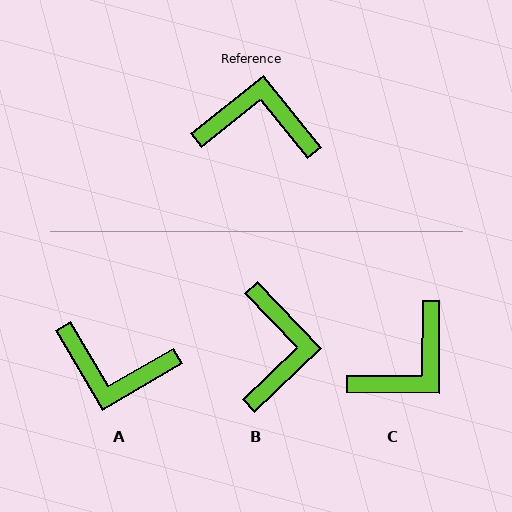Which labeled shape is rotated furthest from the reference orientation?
A, about 172 degrees away.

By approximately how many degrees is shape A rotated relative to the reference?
Approximately 172 degrees counter-clockwise.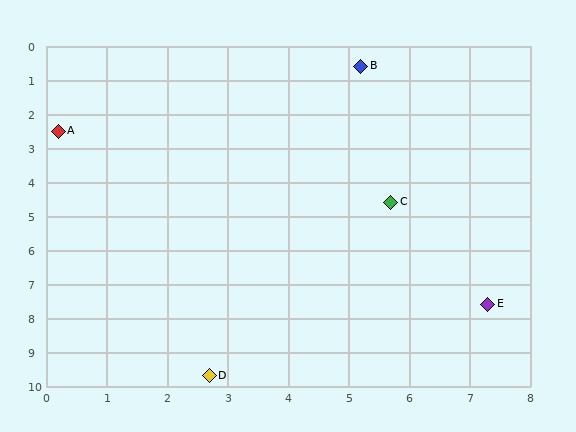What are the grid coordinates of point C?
Point C is at approximately (5.7, 4.6).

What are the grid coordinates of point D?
Point D is at approximately (2.7, 9.7).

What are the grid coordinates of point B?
Point B is at approximately (5.2, 0.6).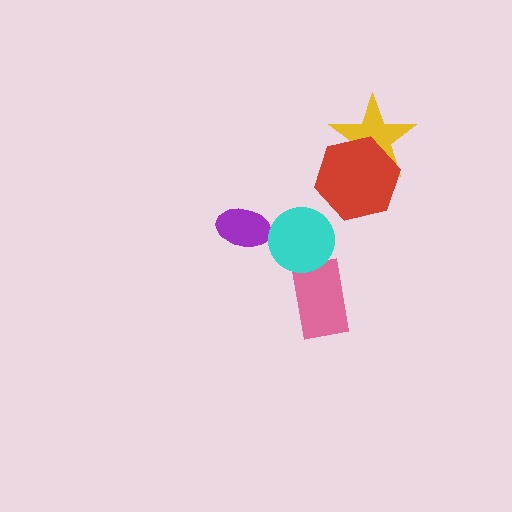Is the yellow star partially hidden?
Yes, it is partially covered by another shape.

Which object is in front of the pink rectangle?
The cyan circle is in front of the pink rectangle.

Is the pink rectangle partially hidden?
Yes, it is partially covered by another shape.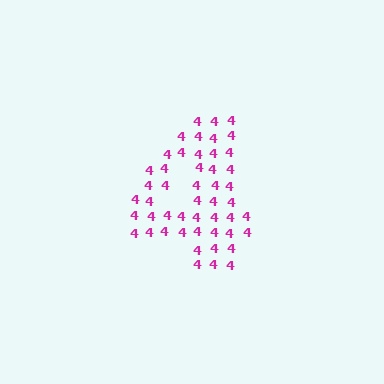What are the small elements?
The small elements are digit 4's.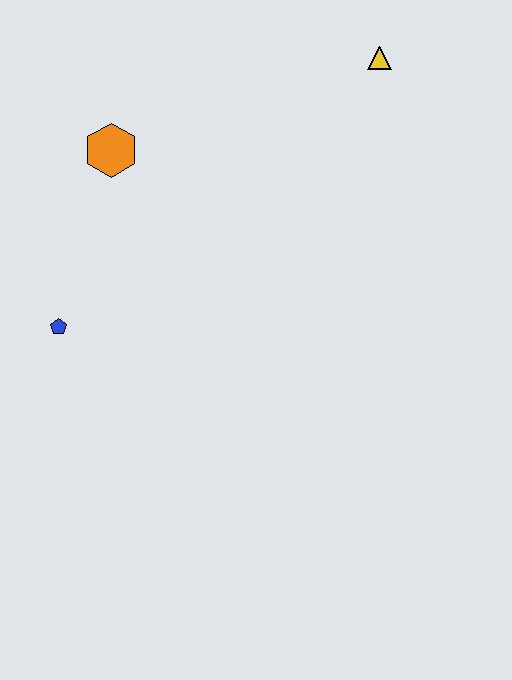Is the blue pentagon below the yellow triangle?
Yes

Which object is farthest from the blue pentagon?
The yellow triangle is farthest from the blue pentagon.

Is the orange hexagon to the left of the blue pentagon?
No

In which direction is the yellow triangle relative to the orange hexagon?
The yellow triangle is to the right of the orange hexagon.